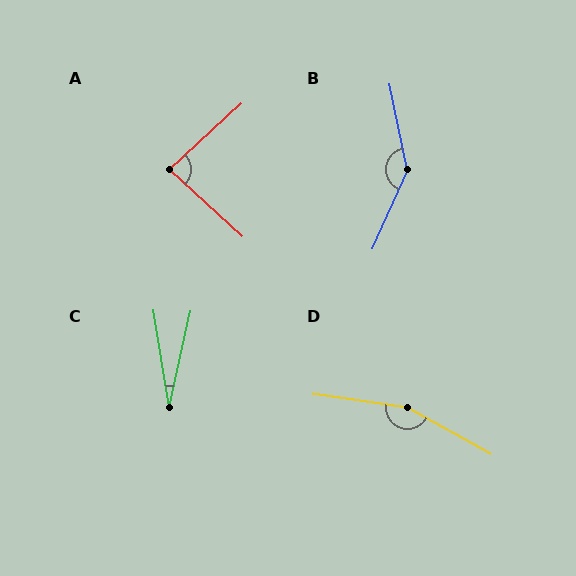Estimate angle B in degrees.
Approximately 144 degrees.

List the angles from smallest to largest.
C (21°), A (86°), B (144°), D (159°).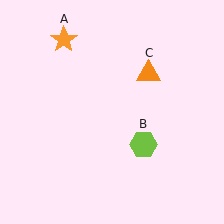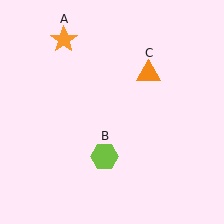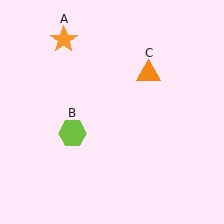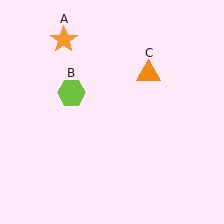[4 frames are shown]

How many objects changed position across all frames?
1 object changed position: lime hexagon (object B).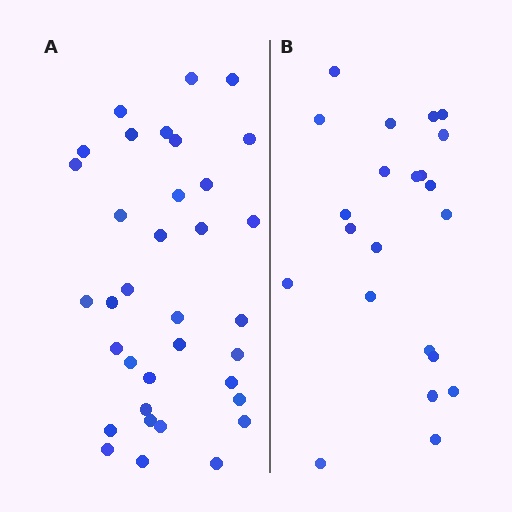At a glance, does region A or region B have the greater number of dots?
Region A (the left region) has more dots.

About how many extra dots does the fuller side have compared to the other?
Region A has approximately 15 more dots than region B.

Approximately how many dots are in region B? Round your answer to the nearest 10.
About 20 dots. (The exact count is 22, which rounds to 20.)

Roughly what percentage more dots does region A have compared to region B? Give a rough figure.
About 60% more.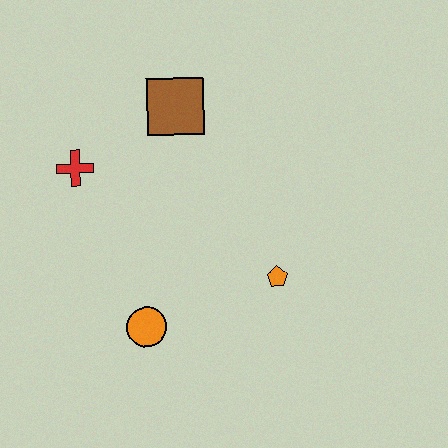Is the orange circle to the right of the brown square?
No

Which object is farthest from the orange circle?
The brown square is farthest from the orange circle.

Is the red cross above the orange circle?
Yes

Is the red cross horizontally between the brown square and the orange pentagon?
No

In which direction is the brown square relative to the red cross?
The brown square is to the right of the red cross.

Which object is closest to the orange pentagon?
The orange circle is closest to the orange pentagon.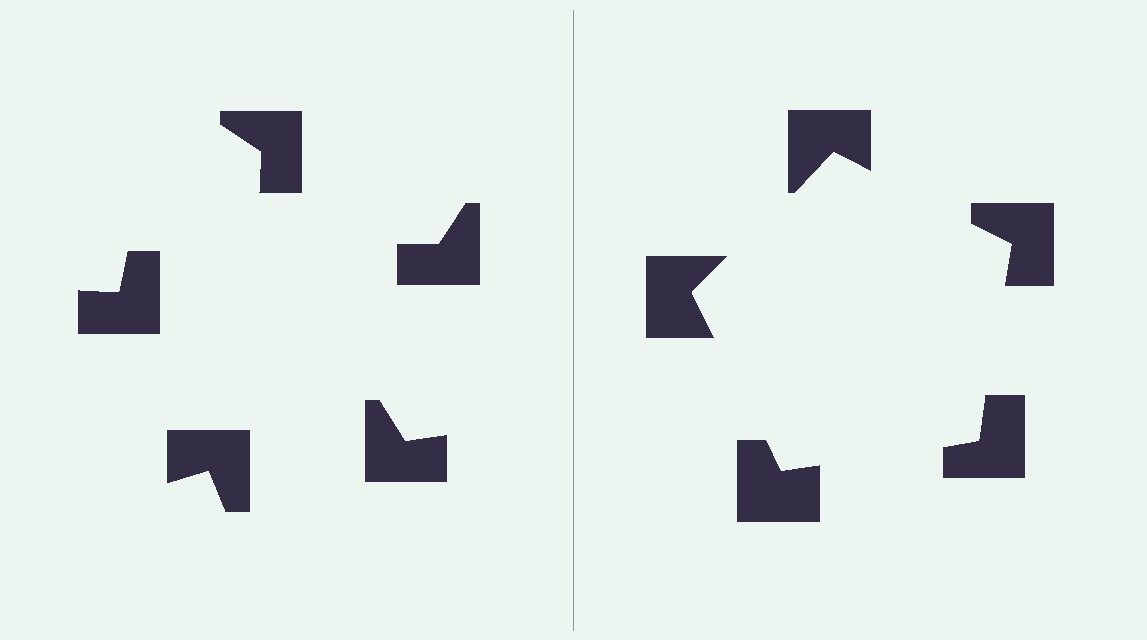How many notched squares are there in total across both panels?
10 — 5 on each side.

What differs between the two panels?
The notched squares are positioned identically on both sides; only the wedge orientations differ. On the right they align to a pentagon; on the left they are misaligned.